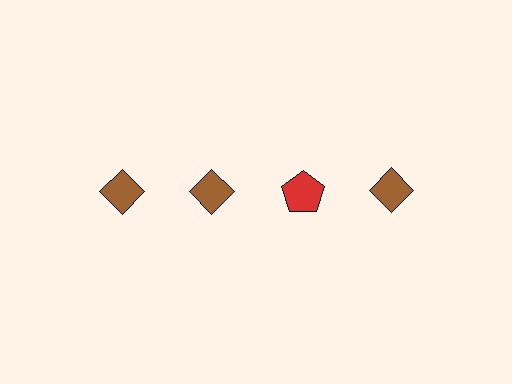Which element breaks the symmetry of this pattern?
The red pentagon in the top row, center column breaks the symmetry. All other shapes are brown diamonds.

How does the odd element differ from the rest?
It differs in both color (red instead of brown) and shape (pentagon instead of diamond).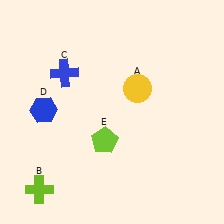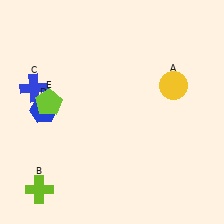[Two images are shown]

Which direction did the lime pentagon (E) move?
The lime pentagon (E) moved left.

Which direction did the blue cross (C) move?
The blue cross (C) moved left.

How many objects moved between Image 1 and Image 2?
3 objects moved between the two images.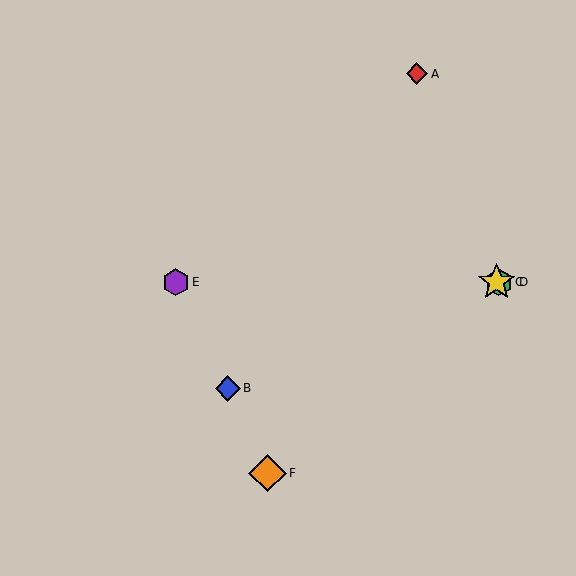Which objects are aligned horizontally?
Objects C, D, E are aligned horizontally.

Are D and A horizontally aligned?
No, D is at y≈282 and A is at y≈74.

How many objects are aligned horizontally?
3 objects (C, D, E) are aligned horizontally.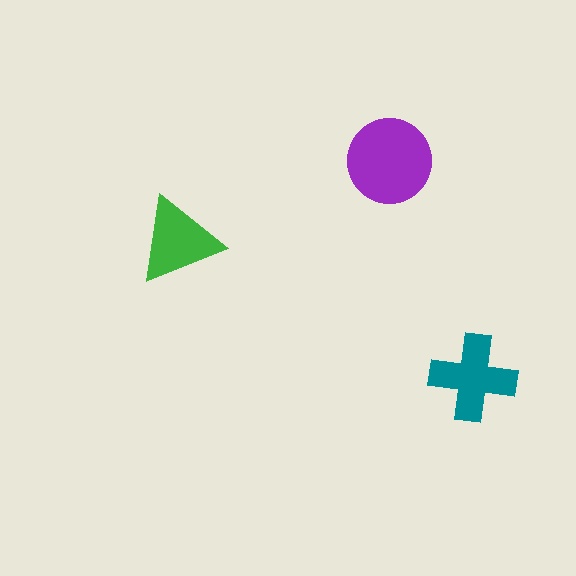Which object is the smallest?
The green triangle.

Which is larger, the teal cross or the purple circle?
The purple circle.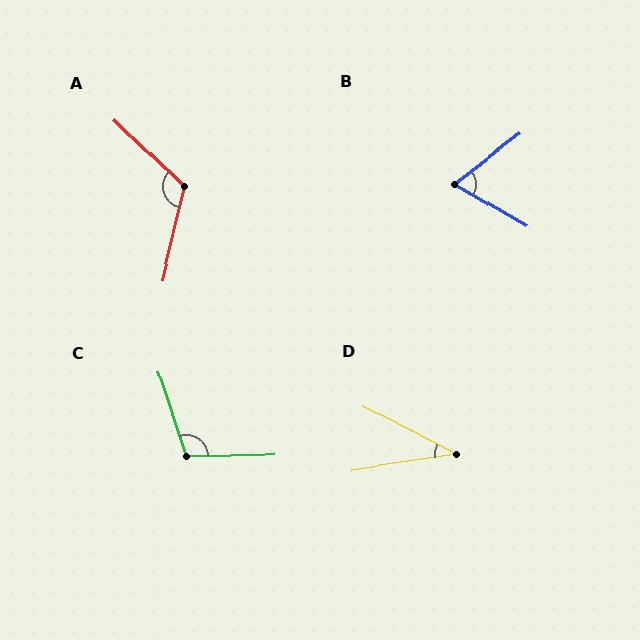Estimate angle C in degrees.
Approximately 107 degrees.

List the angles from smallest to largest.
D (36°), B (67°), C (107°), A (121°).